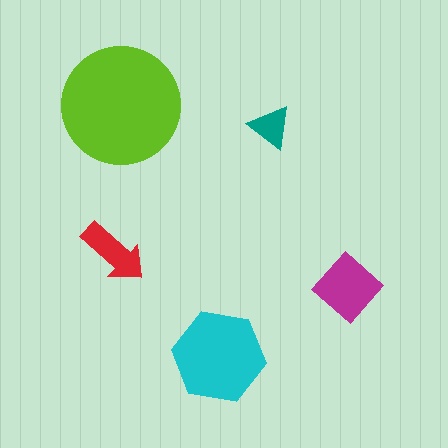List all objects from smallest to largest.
The teal triangle, the red arrow, the magenta diamond, the cyan hexagon, the lime circle.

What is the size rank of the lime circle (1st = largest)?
1st.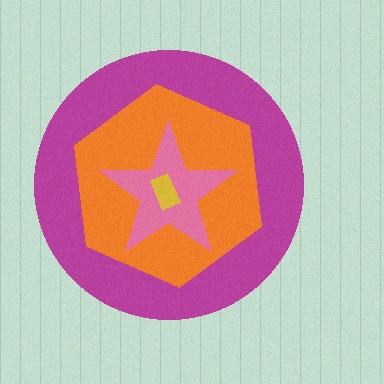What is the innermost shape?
The yellow rectangle.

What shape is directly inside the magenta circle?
The orange hexagon.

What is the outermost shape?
The magenta circle.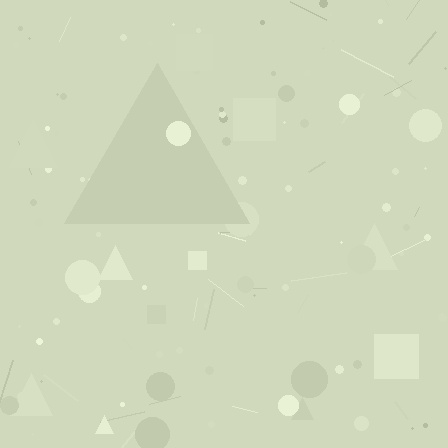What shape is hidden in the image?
A triangle is hidden in the image.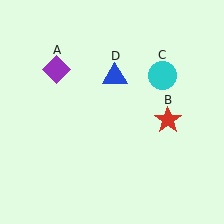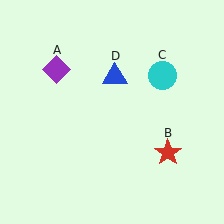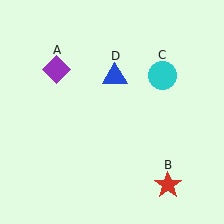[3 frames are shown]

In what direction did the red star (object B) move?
The red star (object B) moved down.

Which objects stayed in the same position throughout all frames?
Purple diamond (object A) and cyan circle (object C) and blue triangle (object D) remained stationary.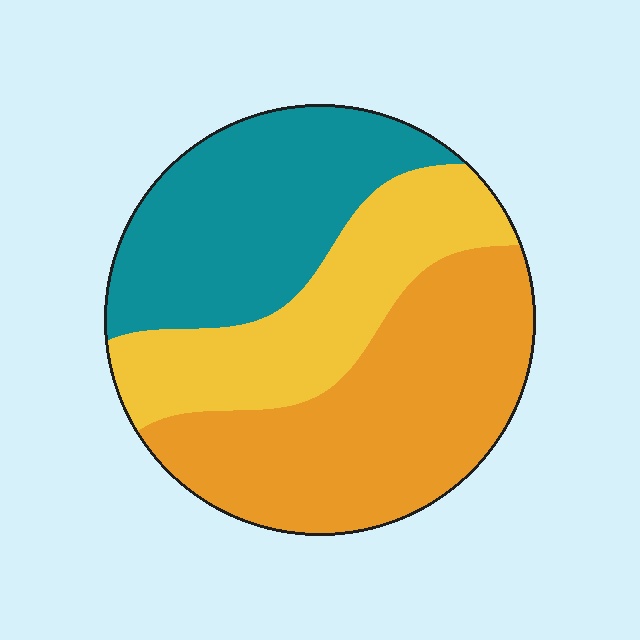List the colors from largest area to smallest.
From largest to smallest: orange, teal, yellow.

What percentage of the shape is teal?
Teal takes up between a sixth and a third of the shape.